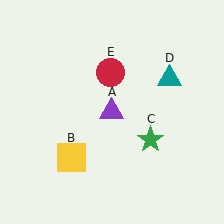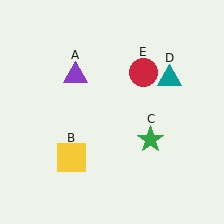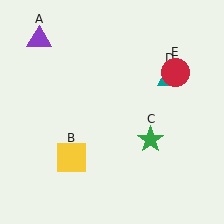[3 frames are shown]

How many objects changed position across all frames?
2 objects changed position: purple triangle (object A), red circle (object E).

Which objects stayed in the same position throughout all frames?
Yellow square (object B) and green star (object C) and teal triangle (object D) remained stationary.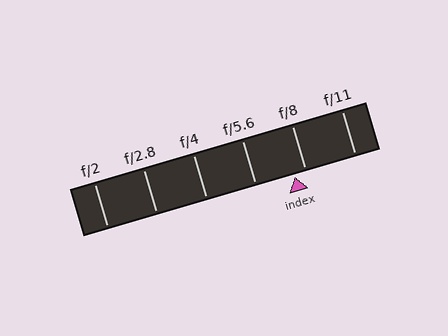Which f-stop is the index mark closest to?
The index mark is closest to f/8.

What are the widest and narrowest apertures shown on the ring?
The widest aperture shown is f/2 and the narrowest is f/11.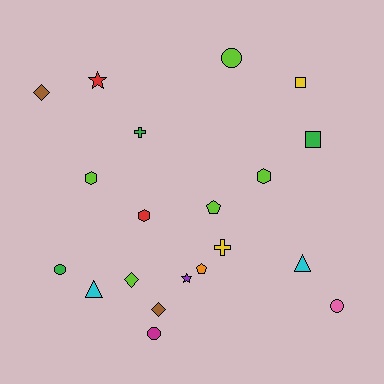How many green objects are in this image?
There are 3 green objects.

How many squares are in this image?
There are 2 squares.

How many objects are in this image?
There are 20 objects.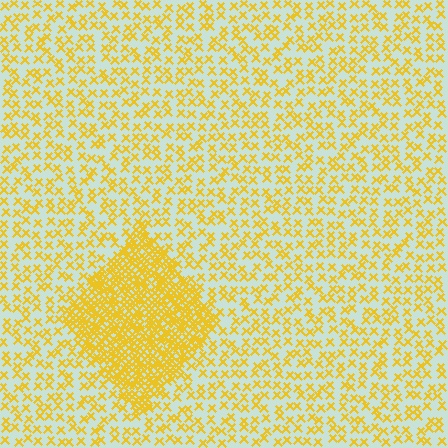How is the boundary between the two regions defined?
The boundary is defined by a change in element density (approximately 3.0x ratio). All elements are the same color, size, and shape.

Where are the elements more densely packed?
The elements are more densely packed inside the diamond boundary.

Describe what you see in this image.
The image contains small yellow elements arranged at two different densities. A diamond-shaped region is visible where the elements are more densely packed than the surrounding area.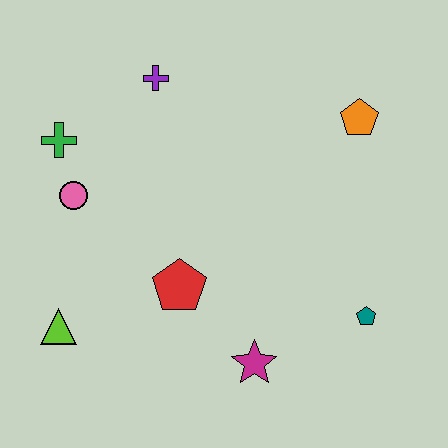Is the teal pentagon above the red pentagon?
No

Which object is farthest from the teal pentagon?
The green cross is farthest from the teal pentagon.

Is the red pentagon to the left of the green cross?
No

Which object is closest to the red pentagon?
The magenta star is closest to the red pentagon.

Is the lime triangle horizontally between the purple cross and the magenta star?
No